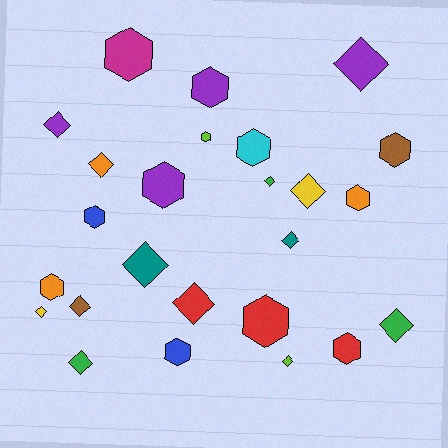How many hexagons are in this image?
There are 12 hexagons.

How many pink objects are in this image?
There are no pink objects.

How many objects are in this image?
There are 25 objects.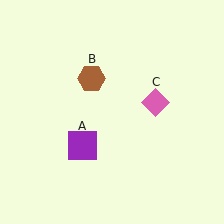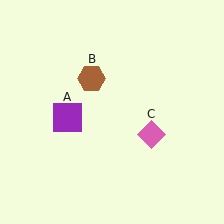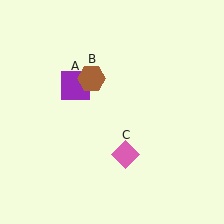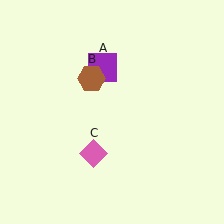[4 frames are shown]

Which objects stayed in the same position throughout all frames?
Brown hexagon (object B) remained stationary.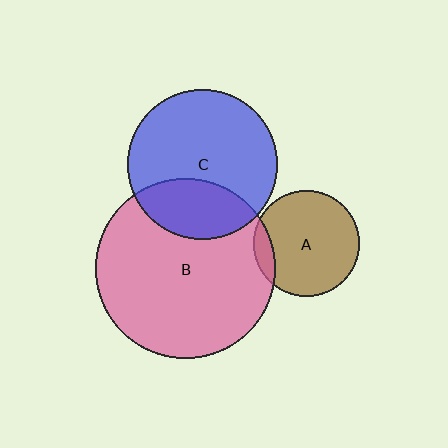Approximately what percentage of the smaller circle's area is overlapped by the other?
Approximately 10%.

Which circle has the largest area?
Circle B (pink).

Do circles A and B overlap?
Yes.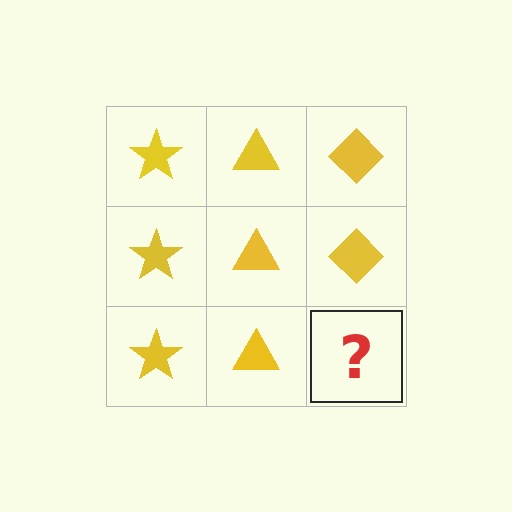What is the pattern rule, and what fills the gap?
The rule is that each column has a consistent shape. The gap should be filled with a yellow diamond.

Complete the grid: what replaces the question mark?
The question mark should be replaced with a yellow diamond.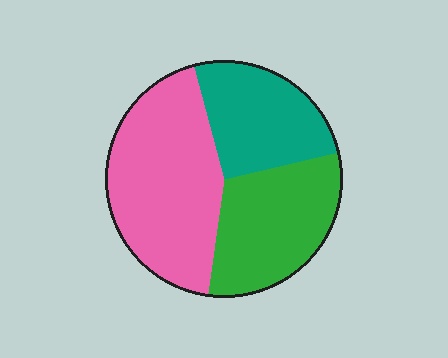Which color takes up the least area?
Teal, at roughly 25%.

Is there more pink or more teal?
Pink.